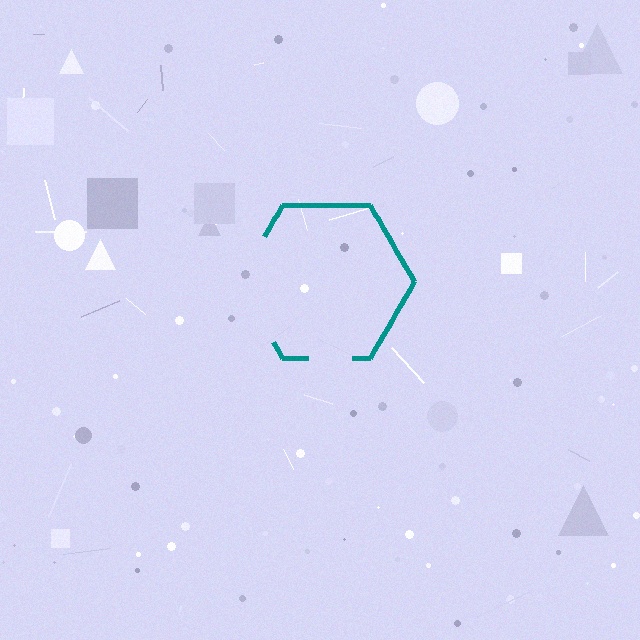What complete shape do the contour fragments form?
The contour fragments form a hexagon.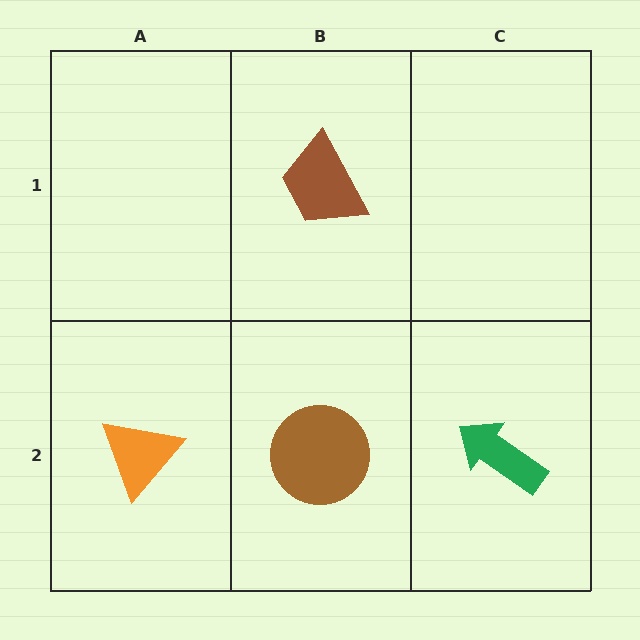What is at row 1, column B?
A brown trapezoid.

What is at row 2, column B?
A brown circle.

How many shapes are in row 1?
1 shape.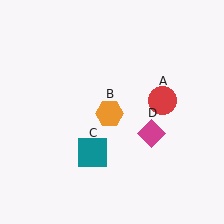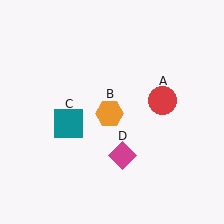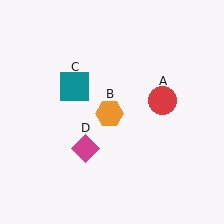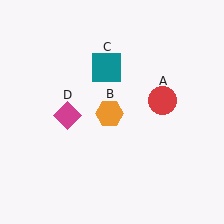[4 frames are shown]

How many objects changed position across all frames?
2 objects changed position: teal square (object C), magenta diamond (object D).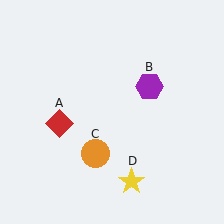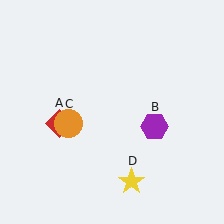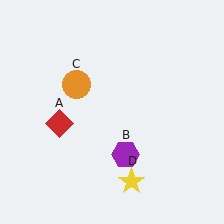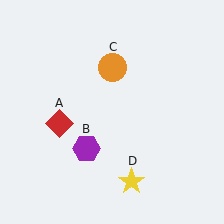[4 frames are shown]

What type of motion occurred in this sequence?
The purple hexagon (object B), orange circle (object C) rotated clockwise around the center of the scene.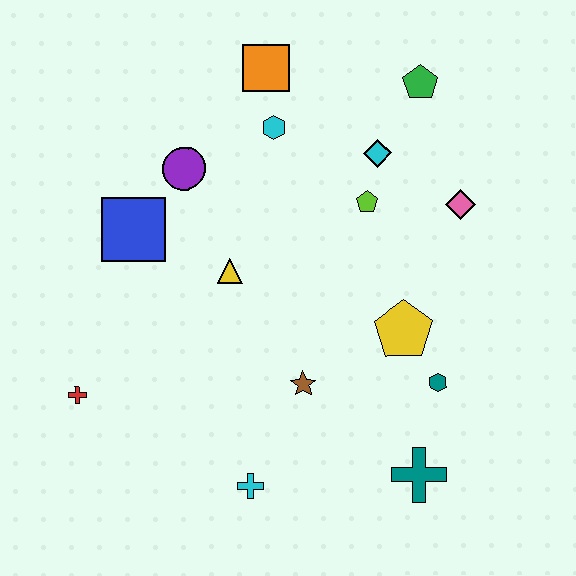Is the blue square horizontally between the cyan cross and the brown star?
No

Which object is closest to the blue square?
The purple circle is closest to the blue square.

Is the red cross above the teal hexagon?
No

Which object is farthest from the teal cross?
The orange square is farthest from the teal cross.